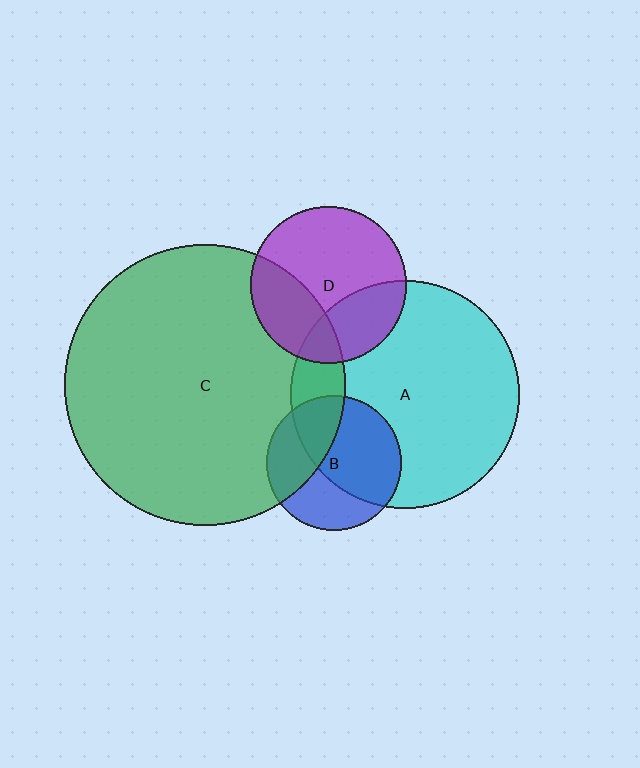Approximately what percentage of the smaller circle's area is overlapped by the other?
Approximately 30%.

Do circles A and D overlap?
Yes.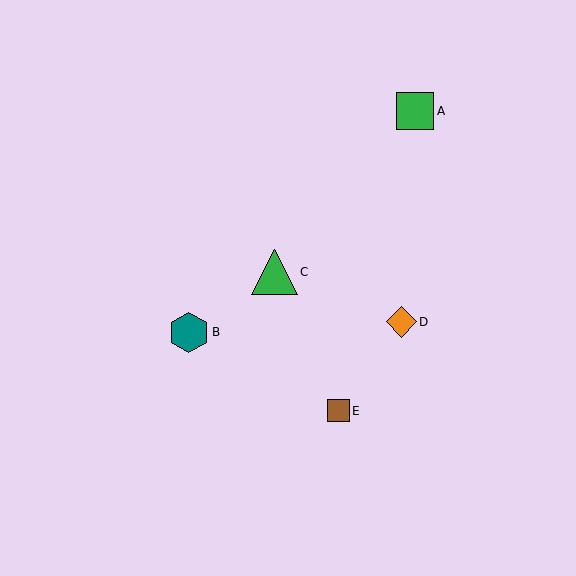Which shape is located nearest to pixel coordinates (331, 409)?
The brown square (labeled E) at (338, 411) is nearest to that location.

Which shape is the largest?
The green triangle (labeled C) is the largest.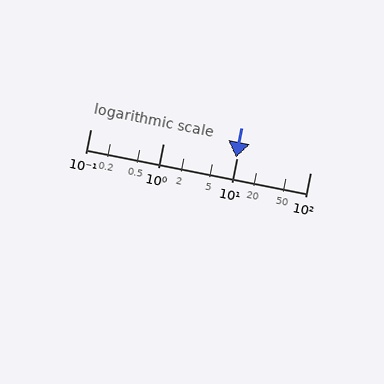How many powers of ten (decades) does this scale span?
The scale spans 3 decades, from 0.1 to 100.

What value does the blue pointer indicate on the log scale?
The pointer indicates approximately 9.6.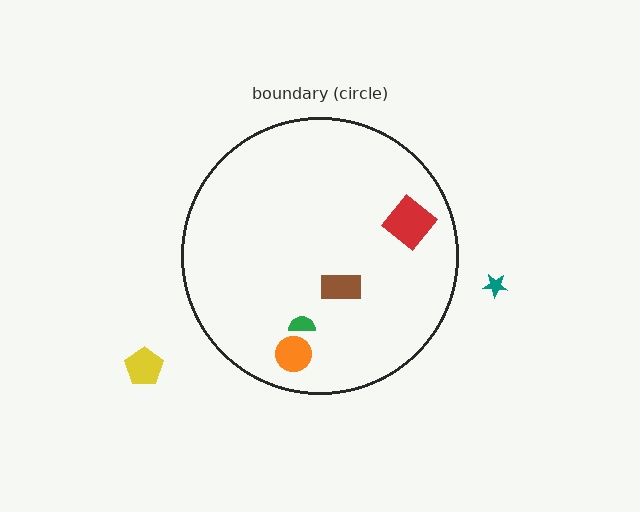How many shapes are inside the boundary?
4 inside, 2 outside.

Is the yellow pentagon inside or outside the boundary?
Outside.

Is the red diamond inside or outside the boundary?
Inside.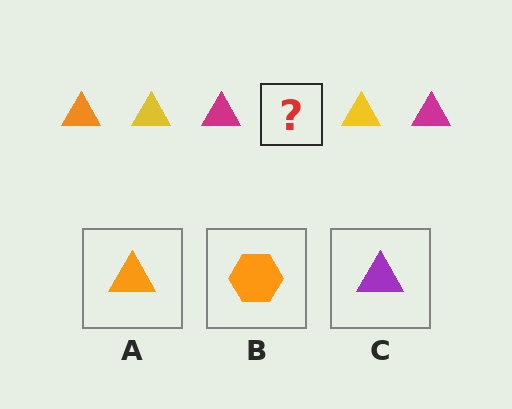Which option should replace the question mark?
Option A.